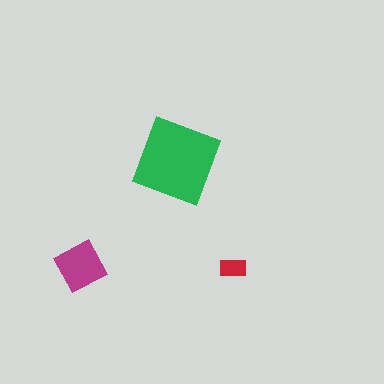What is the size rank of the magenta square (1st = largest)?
2nd.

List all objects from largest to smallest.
The green diamond, the magenta square, the red rectangle.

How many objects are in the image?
There are 3 objects in the image.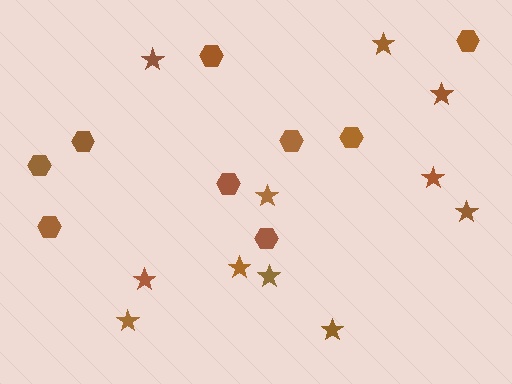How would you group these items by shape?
There are 2 groups: one group of hexagons (9) and one group of stars (11).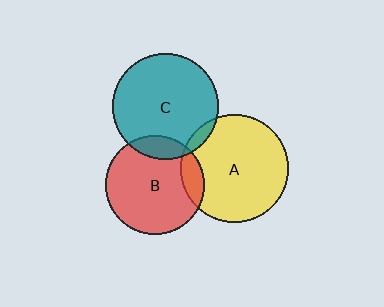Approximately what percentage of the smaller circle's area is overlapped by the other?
Approximately 5%.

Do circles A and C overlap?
Yes.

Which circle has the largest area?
Circle A (yellow).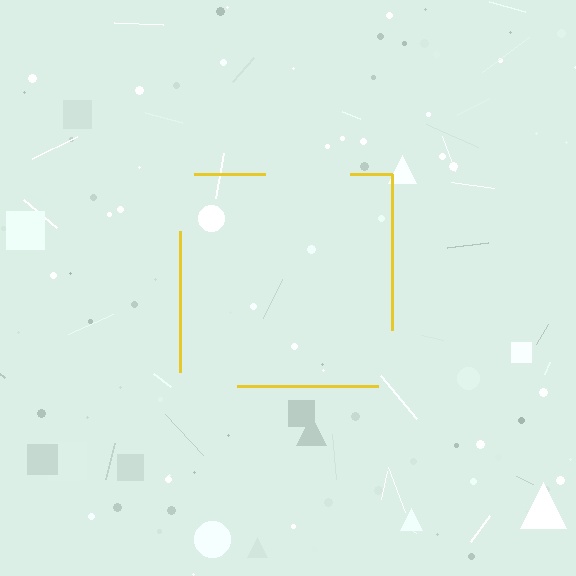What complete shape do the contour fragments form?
The contour fragments form a square.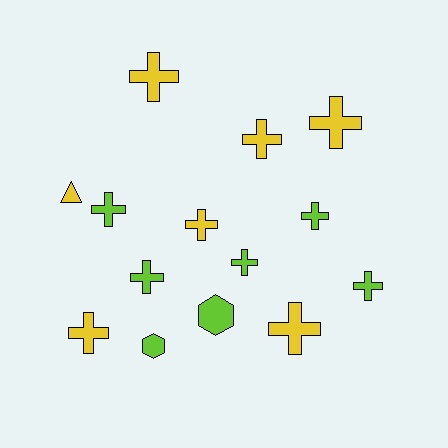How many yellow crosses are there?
There are 6 yellow crosses.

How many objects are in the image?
There are 14 objects.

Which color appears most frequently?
Lime, with 7 objects.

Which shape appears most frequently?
Cross, with 11 objects.